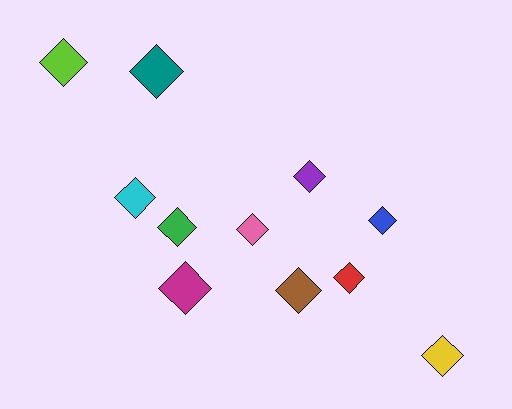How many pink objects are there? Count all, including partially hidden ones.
There is 1 pink object.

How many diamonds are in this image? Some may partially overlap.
There are 11 diamonds.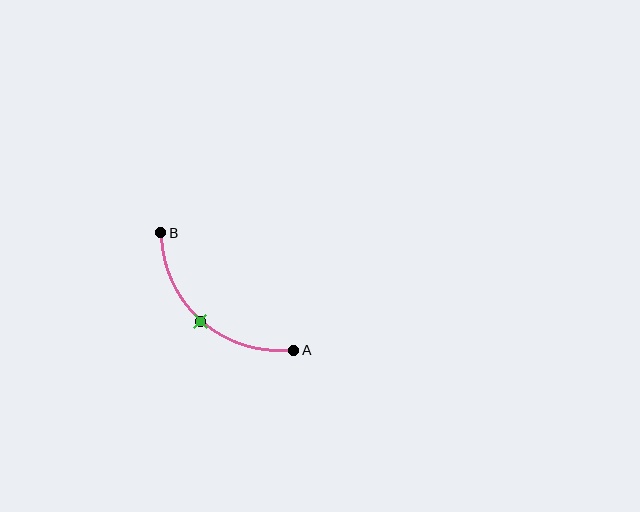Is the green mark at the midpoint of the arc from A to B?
Yes. The green mark lies on the arc at equal arc-length from both A and B — it is the arc midpoint.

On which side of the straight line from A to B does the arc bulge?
The arc bulges below and to the left of the straight line connecting A and B.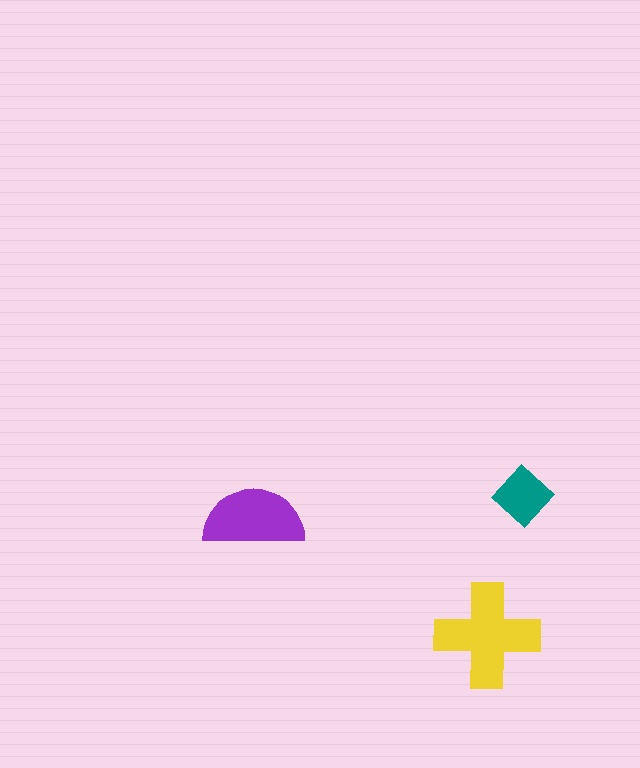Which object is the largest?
The yellow cross.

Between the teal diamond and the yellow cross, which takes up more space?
The yellow cross.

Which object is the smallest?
The teal diamond.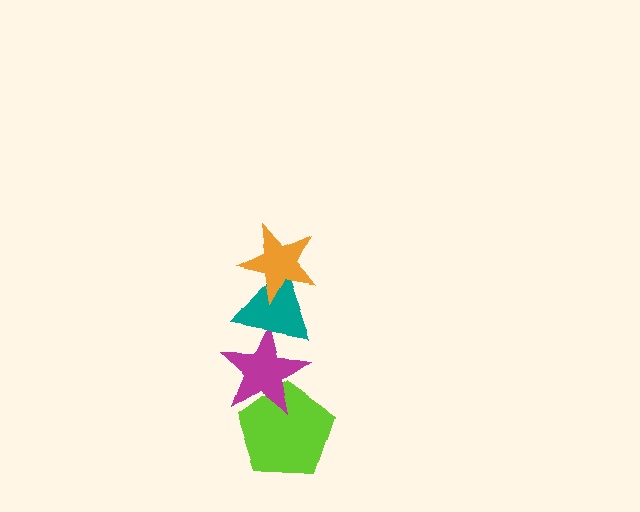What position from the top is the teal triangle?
The teal triangle is 2nd from the top.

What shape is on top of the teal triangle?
The orange star is on top of the teal triangle.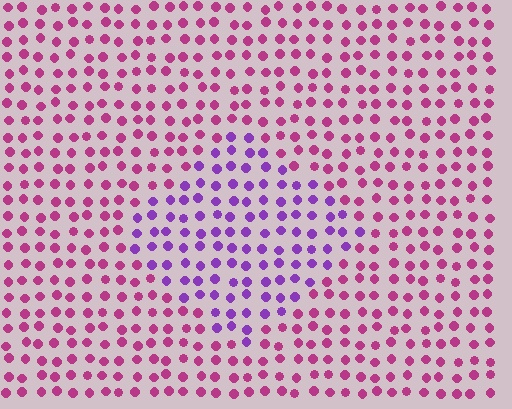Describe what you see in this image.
The image is filled with small magenta elements in a uniform arrangement. A diamond-shaped region is visible where the elements are tinted to a slightly different hue, forming a subtle color boundary.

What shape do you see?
I see a diamond.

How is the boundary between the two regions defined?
The boundary is defined purely by a slight shift in hue (about 45 degrees). Spacing, size, and orientation are identical on both sides.